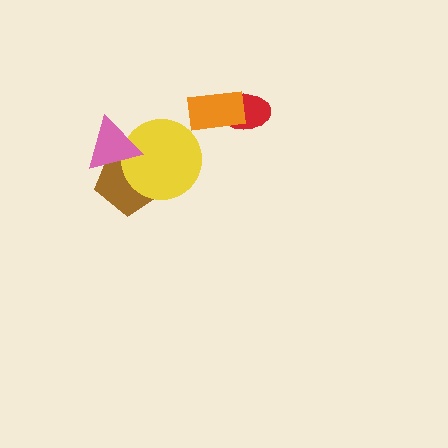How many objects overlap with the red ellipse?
1 object overlaps with the red ellipse.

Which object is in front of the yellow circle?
The pink triangle is in front of the yellow circle.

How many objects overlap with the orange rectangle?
1 object overlaps with the orange rectangle.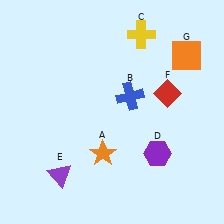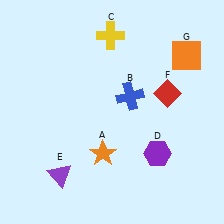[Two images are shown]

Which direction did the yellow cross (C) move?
The yellow cross (C) moved left.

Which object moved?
The yellow cross (C) moved left.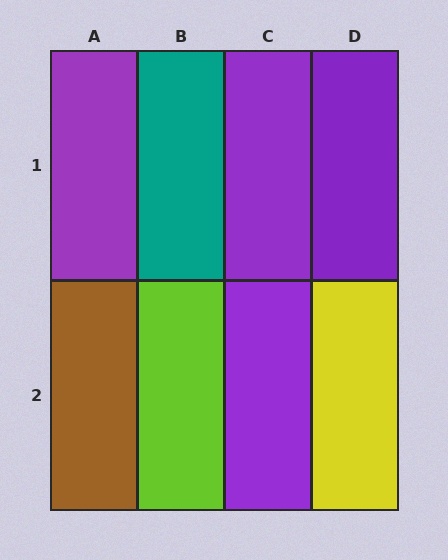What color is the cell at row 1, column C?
Purple.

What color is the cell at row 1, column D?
Purple.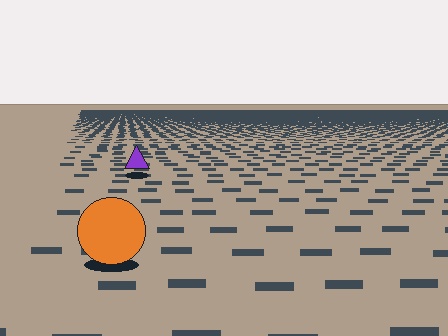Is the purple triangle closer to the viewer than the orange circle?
No. The orange circle is closer — you can tell from the texture gradient: the ground texture is coarser near it.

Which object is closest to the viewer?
The orange circle is closest. The texture marks near it are larger and more spread out.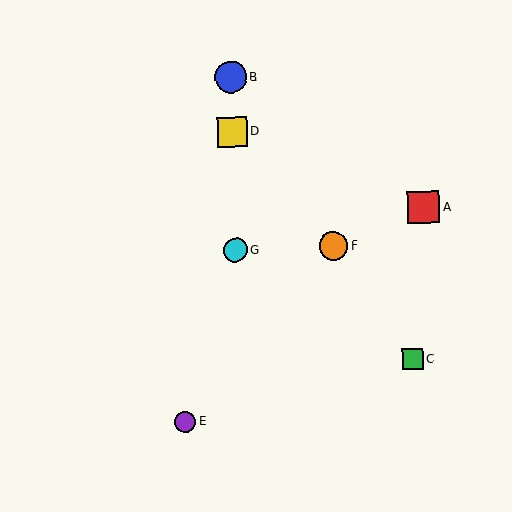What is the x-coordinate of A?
Object A is at x≈424.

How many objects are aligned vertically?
3 objects (B, D, G) are aligned vertically.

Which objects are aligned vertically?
Objects B, D, G are aligned vertically.